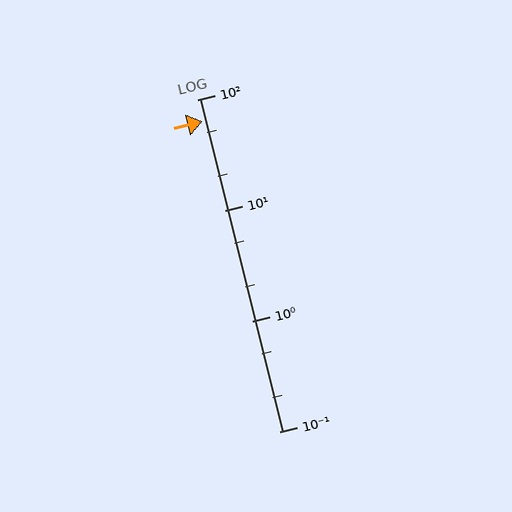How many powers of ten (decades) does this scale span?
The scale spans 3 decades, from 0.1 to 100.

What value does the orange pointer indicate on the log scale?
The pointer indicates approximately 64.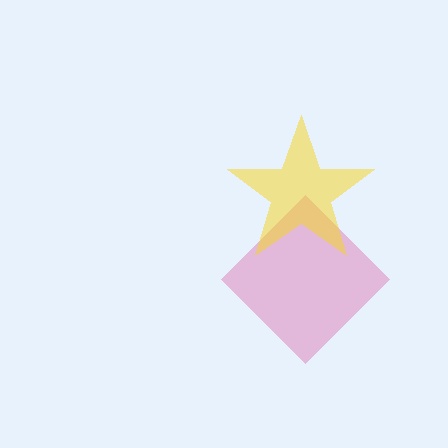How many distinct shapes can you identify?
There are 2 distinct shapes: a pink diamond, a yellow star.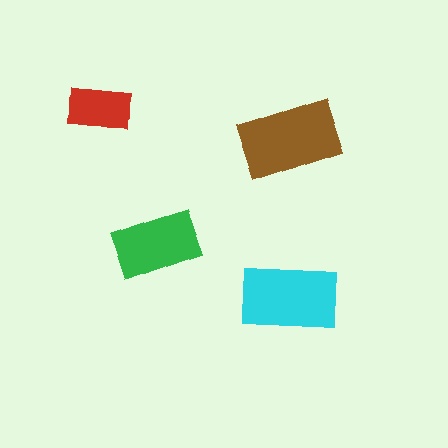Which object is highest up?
The red rectangle is topmost.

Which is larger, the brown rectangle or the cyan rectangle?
The brown one.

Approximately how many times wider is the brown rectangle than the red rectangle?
About 1.5 times wider.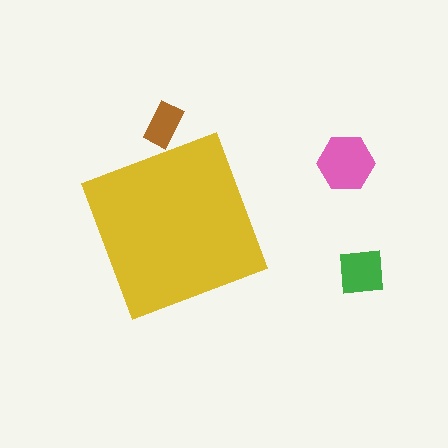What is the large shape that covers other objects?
A yellow diamond.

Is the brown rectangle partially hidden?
Yes, the brown rectangle is partially hidden behind the yellow diamond.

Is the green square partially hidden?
No, the green square is fully visible.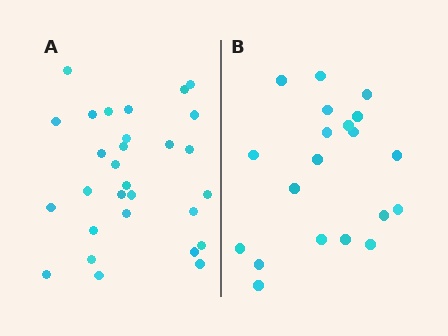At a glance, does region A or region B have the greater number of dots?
Region A (the left region) has more dots.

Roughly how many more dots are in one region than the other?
Region A has roughly 8 or so more dots than region B.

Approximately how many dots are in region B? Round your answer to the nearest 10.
About 20 dots.